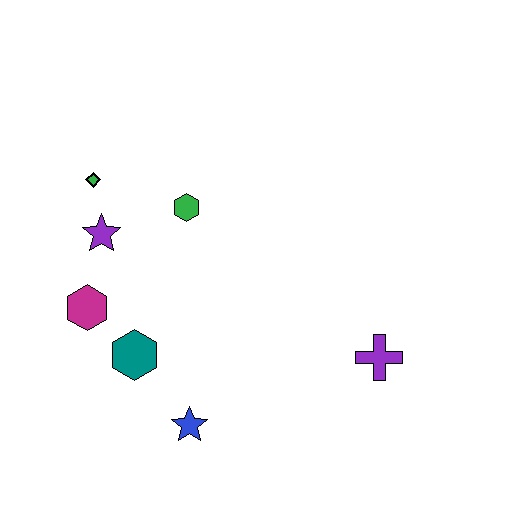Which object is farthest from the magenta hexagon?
The purple cross is farthest from the magenta hexagon.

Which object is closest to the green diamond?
The purple star is closest to the green diamond.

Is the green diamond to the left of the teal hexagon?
Yes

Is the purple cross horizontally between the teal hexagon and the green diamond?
No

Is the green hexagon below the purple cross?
No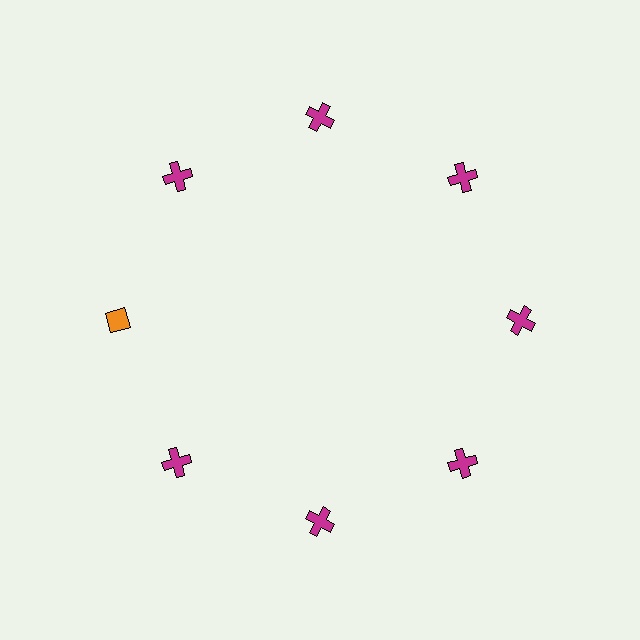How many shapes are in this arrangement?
There are 8 shapes arranged in a ring pattern.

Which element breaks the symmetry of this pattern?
The orange diamond at roughly the 9 o'clock position breaks the symmetry. All other shapes are magenta crosses.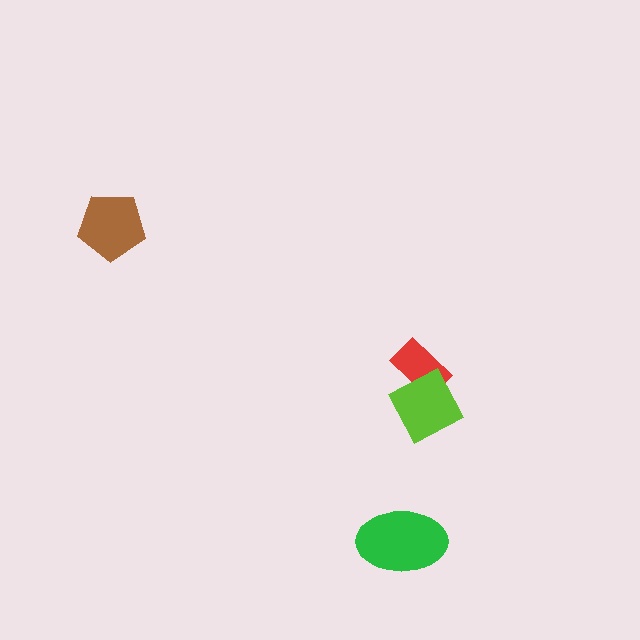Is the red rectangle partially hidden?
Yes, it is partially covered by another shape.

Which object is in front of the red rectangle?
The lime diamond is in front of the red rectangle.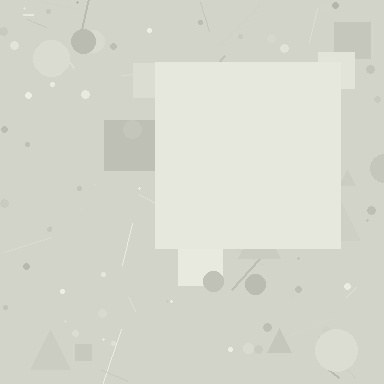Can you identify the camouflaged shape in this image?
The camouflaged shape is a square.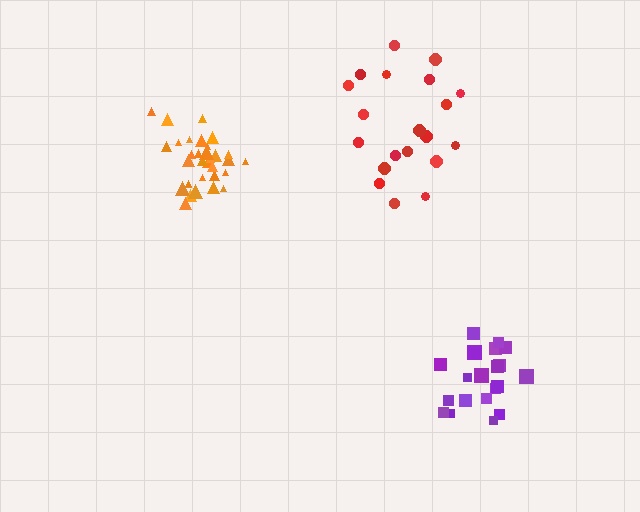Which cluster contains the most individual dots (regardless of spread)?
Orange (32).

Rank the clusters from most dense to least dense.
orange, purple, red.